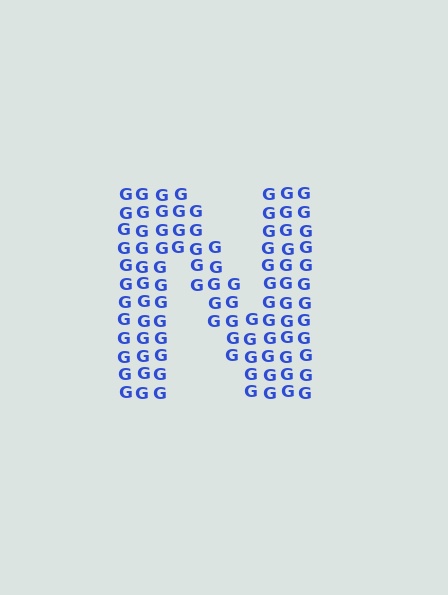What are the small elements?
The small elements are letter G's.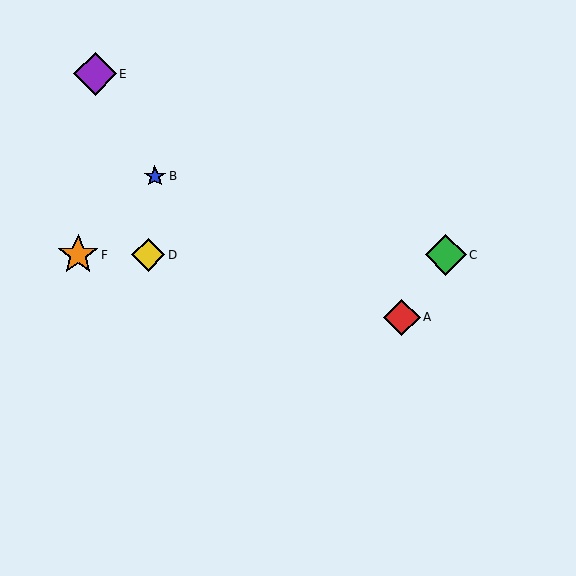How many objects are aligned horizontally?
3 objects (C, D, F) are aligned horizontally.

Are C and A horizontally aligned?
No, C is at y≈255 and A is at y≈317.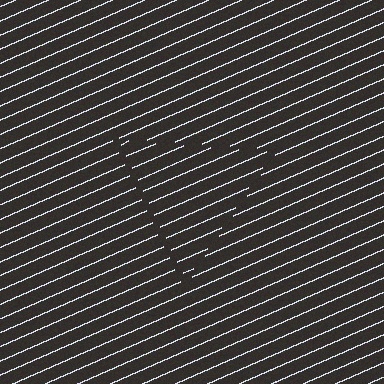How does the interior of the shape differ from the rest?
The interior of the shape contains the same grating, shifted by half a period — the contour is defined by the phase discontinuity where line-ends from the inner and outer gratings abut.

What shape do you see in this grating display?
An illusory triangle. The interior of the shape contains the same grating, shifted by half a period — the contour is defined by the phase discontinuity where line-ends from the inner and outer gratings abut.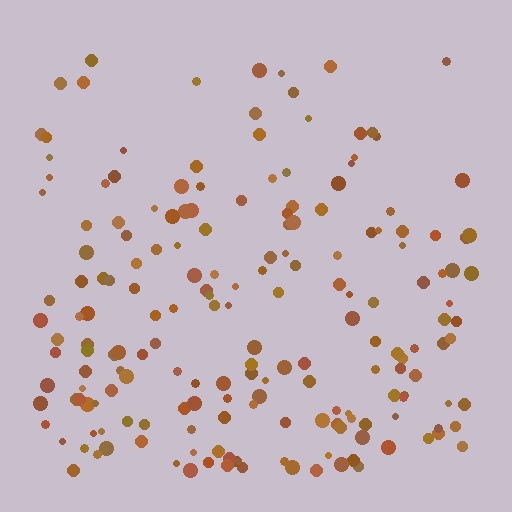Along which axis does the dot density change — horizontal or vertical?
Vertical.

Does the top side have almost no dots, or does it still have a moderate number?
Still a moderate number, just noticeably fewer than the bottom.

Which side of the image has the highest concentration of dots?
The bottom.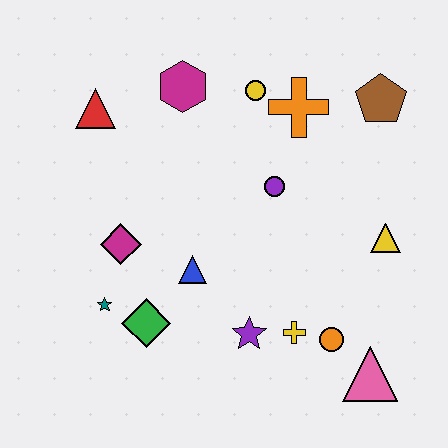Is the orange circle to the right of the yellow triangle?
No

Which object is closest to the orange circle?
The yellow cross is closest to the orange circle.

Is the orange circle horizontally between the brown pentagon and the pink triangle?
No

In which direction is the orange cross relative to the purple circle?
The orange cross is above the purple circle.